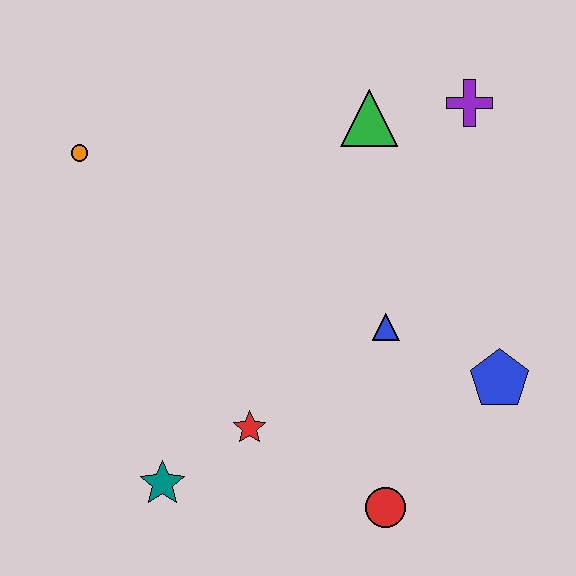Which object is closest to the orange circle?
The green triangle is closest to the orange circle.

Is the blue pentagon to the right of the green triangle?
Yes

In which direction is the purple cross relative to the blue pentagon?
The purple cross is above the blue pentagon.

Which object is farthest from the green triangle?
The teal star is farthest from the green triangle.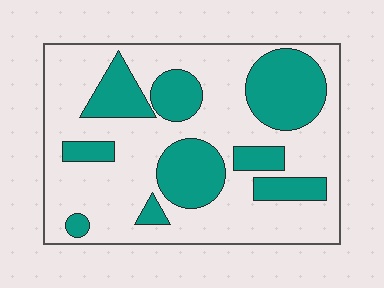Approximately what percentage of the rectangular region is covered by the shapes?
Approximately 30%.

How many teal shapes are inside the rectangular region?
9.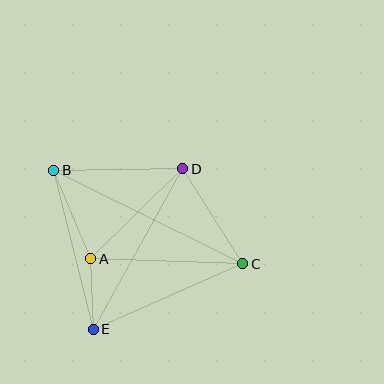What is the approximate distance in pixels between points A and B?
The distance between A and B is approximately 96 pixels.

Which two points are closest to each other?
Points A and E are closest to each other.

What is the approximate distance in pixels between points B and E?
The distance between B and E is approximately 164 pixels.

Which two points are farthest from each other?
Points B and C are farthest from each other.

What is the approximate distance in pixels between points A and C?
The distance between A and C is approximately 152 pixels.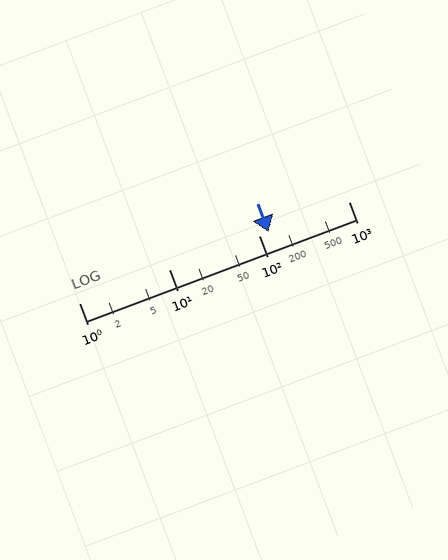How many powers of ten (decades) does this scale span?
The scale spans 3 decades, from 1 to 1000.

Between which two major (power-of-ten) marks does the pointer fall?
The pointer is between 100 and 1000.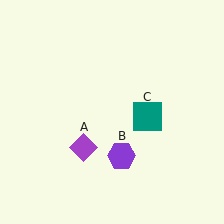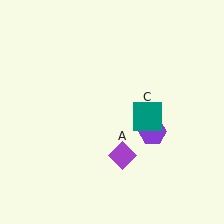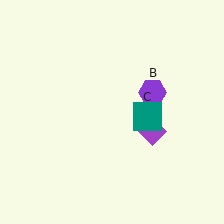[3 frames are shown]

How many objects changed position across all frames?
2 objects changed position: purple diamond (object A), purple hexagon (object B).